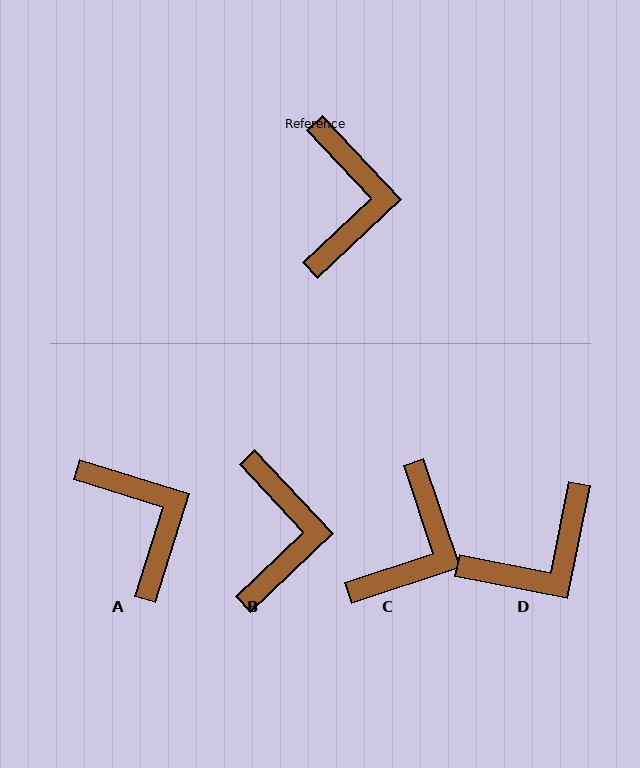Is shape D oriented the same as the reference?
No, it is off by about 55 degrees.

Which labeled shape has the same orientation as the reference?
B.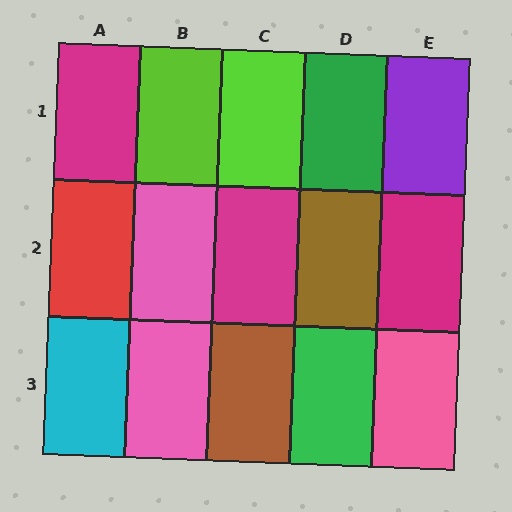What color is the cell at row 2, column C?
Magenta.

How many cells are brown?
2 cells are brown.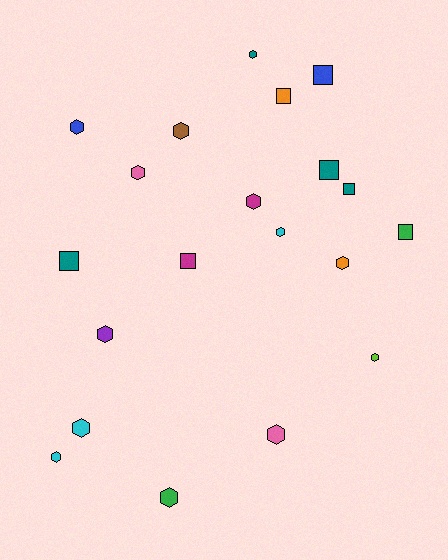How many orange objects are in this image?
There are 2 orange objects.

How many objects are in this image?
There are 20 objects.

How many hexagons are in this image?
There are 13 hexagons.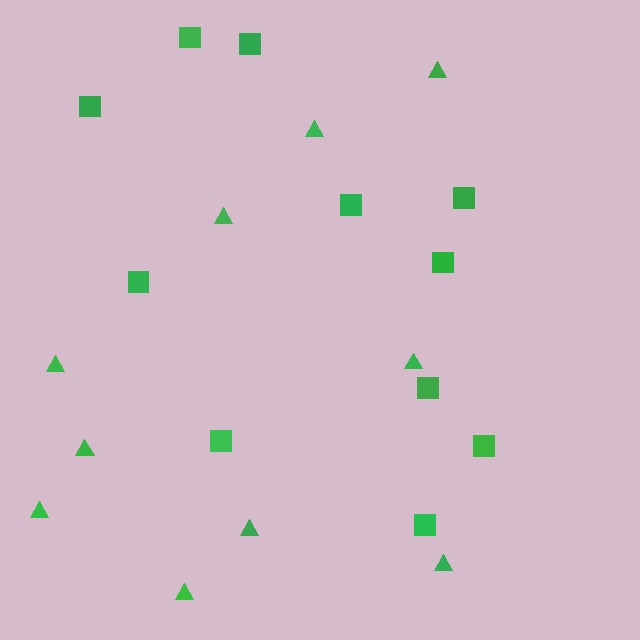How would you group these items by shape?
There are 2 groups: one group of triangles (10) and one group of squares (11).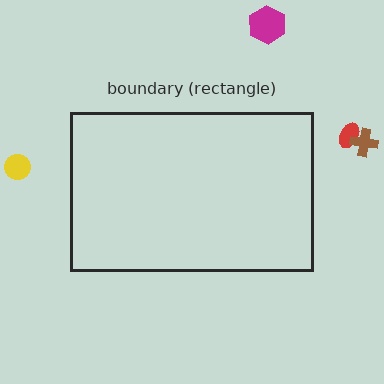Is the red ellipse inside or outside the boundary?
Outside.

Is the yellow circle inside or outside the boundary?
Outside.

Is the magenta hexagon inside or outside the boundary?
Outside.